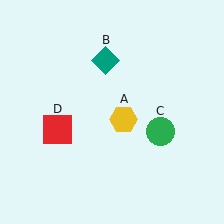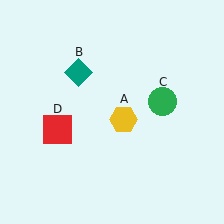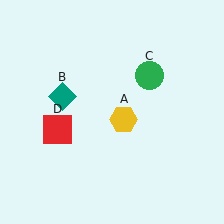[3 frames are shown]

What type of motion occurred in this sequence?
The teal diamond (object B), green circle (object C) rotated counterclockwise around the center of the scene.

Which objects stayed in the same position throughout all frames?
Yellow hexagon (object A) and red square (object D) remained stationary.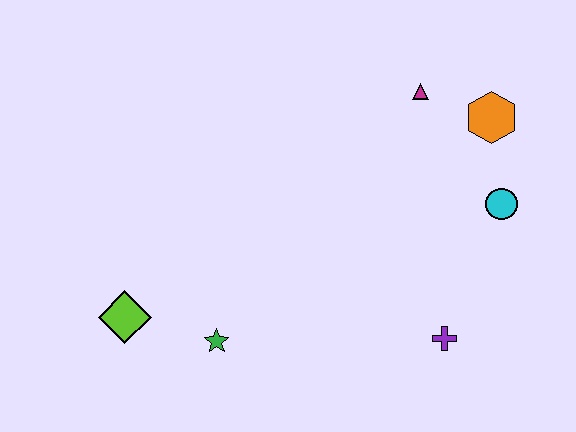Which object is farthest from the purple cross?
The lime diamond is farthest from the purple cross.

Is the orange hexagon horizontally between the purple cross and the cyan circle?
Yes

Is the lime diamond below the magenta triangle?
Yes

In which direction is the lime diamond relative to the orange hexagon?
The lime diamond is to the left of the orange hexagon.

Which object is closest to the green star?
The lime diamond is closest to the green star.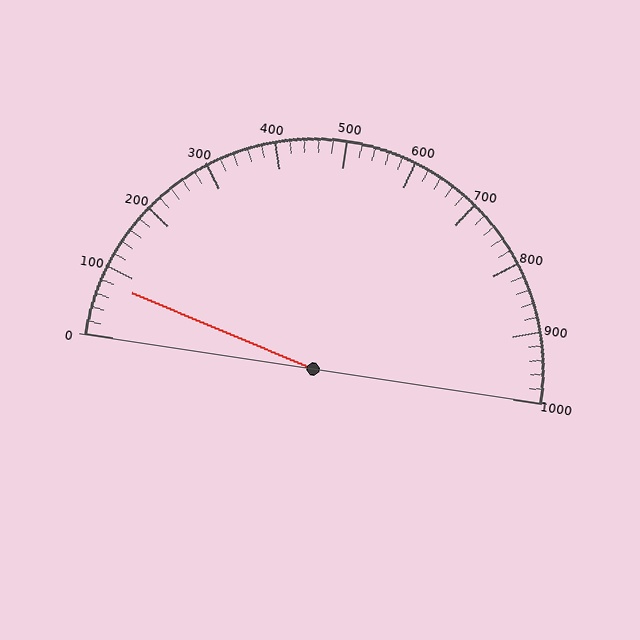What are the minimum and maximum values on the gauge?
The gauge ranges from 0 to 1000.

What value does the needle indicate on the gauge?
The needle indicates approximately 80.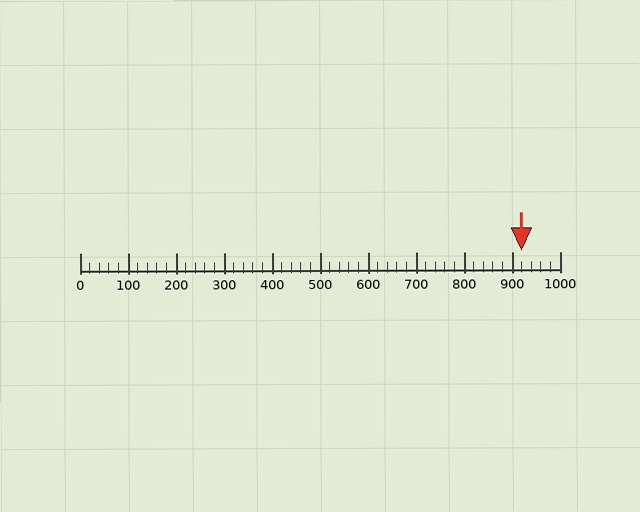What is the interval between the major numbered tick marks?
The major tick marks are spaced 100 units apart.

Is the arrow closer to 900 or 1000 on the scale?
The arrow is closer to 900.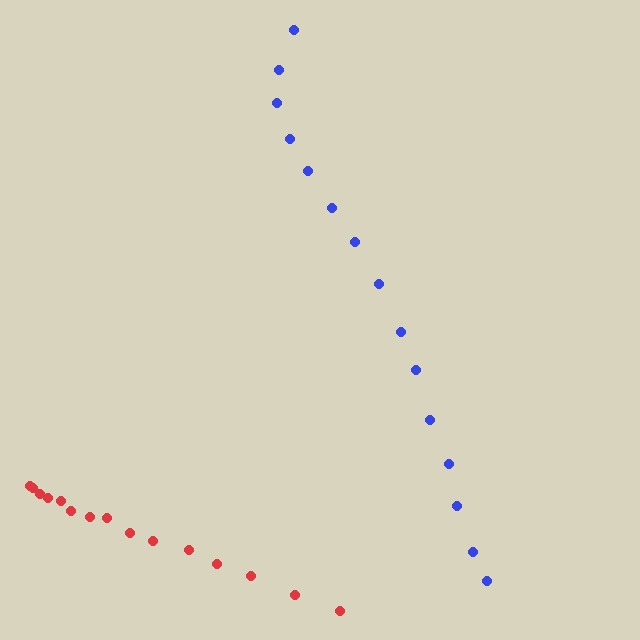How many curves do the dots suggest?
There are 2 distinct paths.